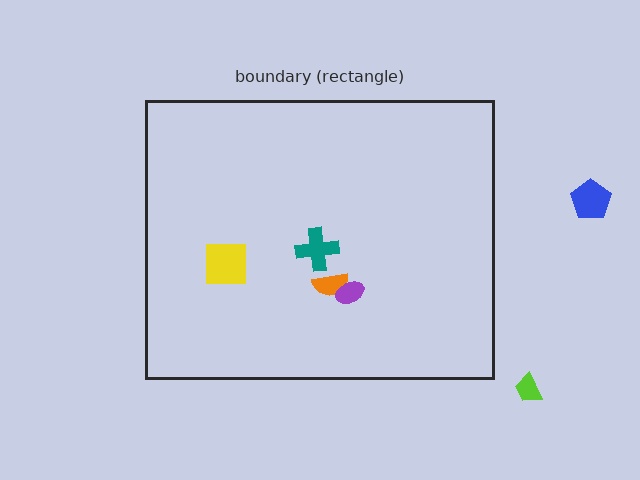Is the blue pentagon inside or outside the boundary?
Outside.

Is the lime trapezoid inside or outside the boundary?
Outside.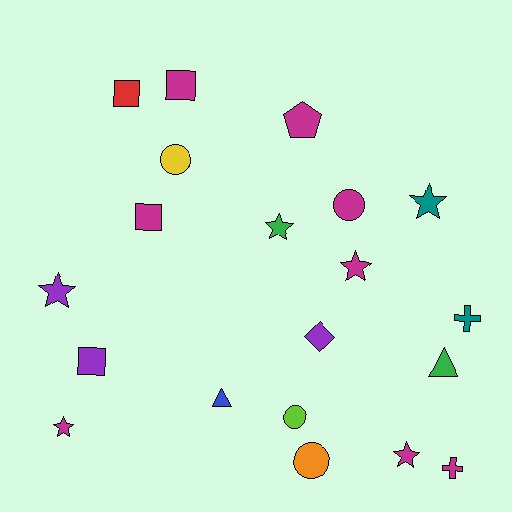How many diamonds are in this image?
There is 1 diamond.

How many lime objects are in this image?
There is 1 lime object.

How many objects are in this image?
There are 20 objects.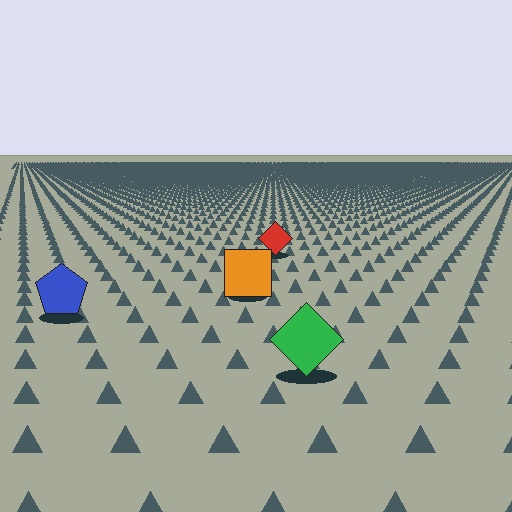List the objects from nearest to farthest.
From nearest to farthest: the green diamond, the blue pentagon, the orange square, the red diamond.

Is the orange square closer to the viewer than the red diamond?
Yes. The orange square is closer — you can tell from the texture gradient: the ground texture is coarser near it.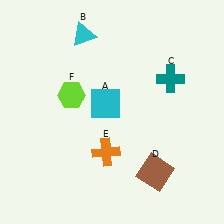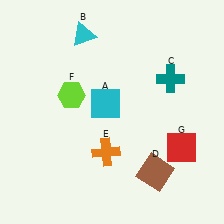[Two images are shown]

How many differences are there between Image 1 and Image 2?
There is 1 difference between the two images.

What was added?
A red square (G) was added in Image 2.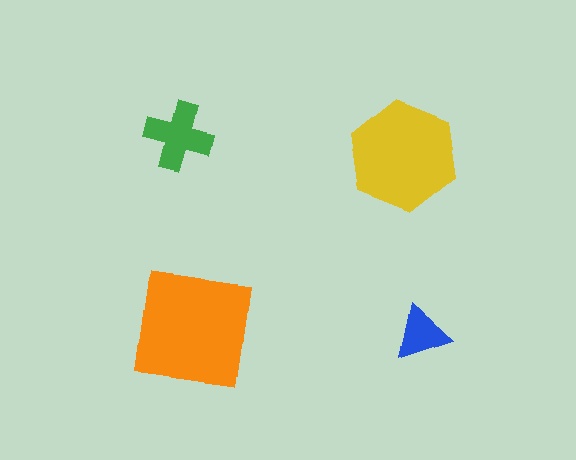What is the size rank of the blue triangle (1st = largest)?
4th.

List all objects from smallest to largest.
The blue triangle, the green cross, the yellow hexagon, the orange square.